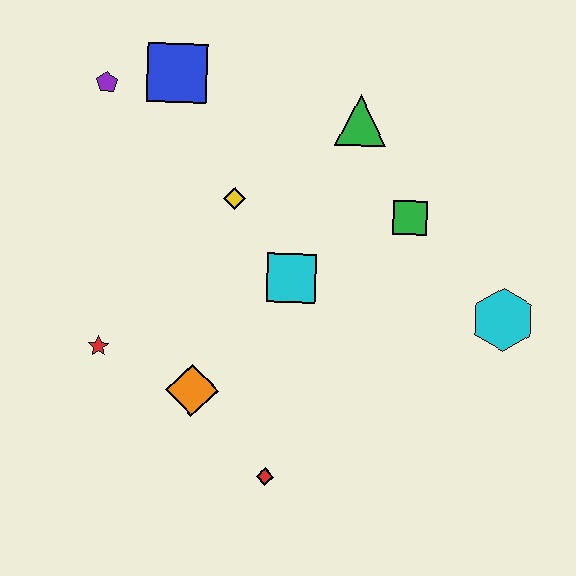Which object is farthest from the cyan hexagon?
The purple pentagon is farthest from the cyan hexagon.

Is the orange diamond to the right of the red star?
Yes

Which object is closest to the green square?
The green triangle is closest to the green square.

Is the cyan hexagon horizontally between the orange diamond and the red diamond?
No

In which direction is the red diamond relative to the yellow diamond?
The red diamond is below the yellow diamond.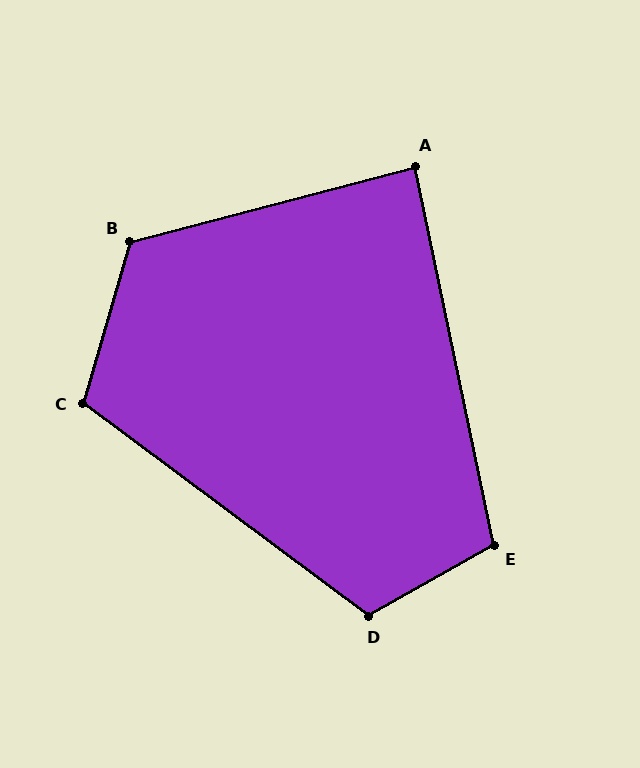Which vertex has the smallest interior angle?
A, at approximately 87 degrees.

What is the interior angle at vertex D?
Approximately 114 degrees (obtuse).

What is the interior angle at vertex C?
Approximately 111 degrees (obtuse).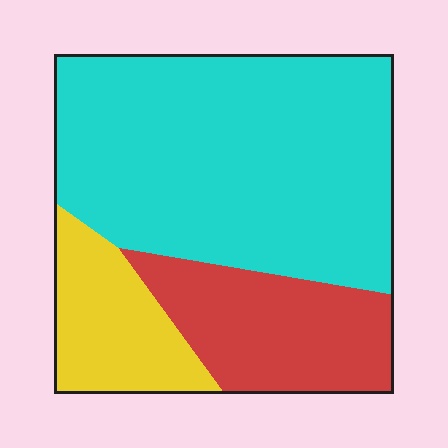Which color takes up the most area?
Cyan, at roughly 60%.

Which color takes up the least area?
Yellow, at roughly 15%.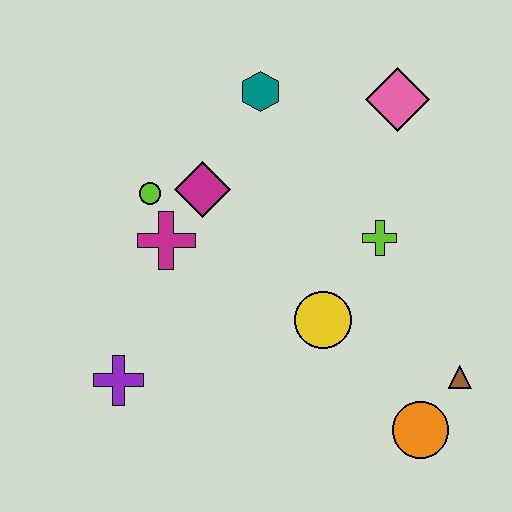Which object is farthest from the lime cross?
The purple cross is farthest from the lime cross.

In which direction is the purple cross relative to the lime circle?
The purple cross is below the lime circle.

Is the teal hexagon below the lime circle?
No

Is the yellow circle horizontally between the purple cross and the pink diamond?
Yes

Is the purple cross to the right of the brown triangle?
No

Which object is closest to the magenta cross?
The lime circle is closest to the magenta cross.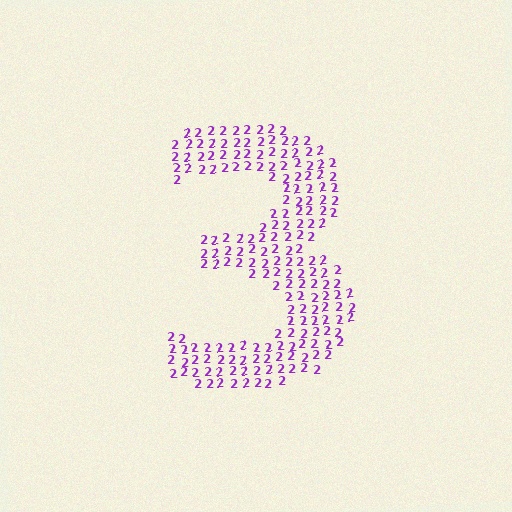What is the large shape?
The large shape is the digit 3.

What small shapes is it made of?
It is made of small digit 2's.